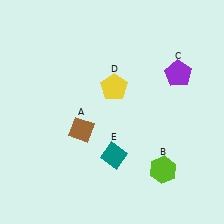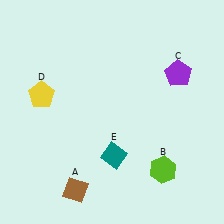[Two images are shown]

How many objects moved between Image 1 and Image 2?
2 objects moved between the two images.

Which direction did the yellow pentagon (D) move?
The yellow pentagon (D) moved left.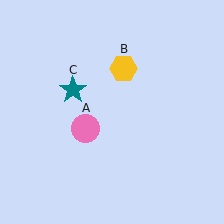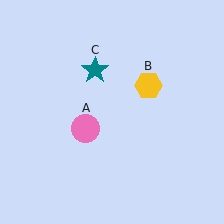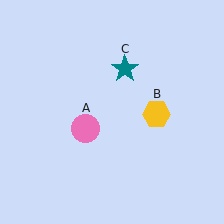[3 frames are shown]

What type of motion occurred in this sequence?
The yellow hexagon (object B), teal star (object C) rotated clockwise around the center of the scene.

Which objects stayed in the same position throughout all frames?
Pink circle (object A) remained stationary.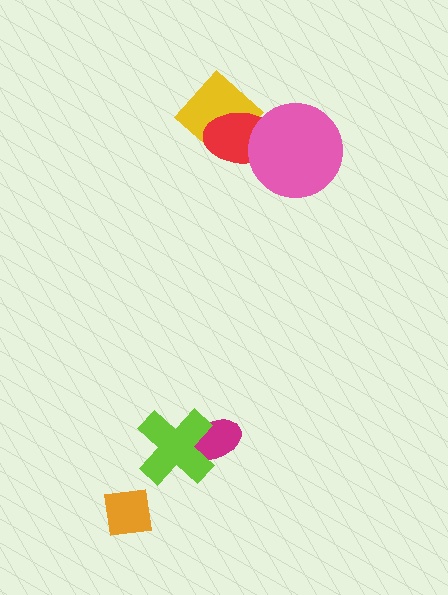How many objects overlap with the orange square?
0 objects overlap with the orange square.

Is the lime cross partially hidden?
No, no other shape covers it.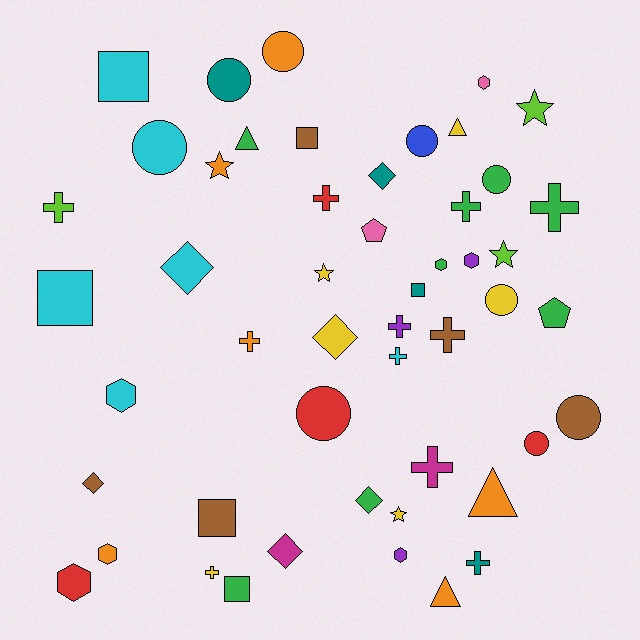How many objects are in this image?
There are 50 objects.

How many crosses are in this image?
There are 11 crosses.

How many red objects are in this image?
There are 4 red objects.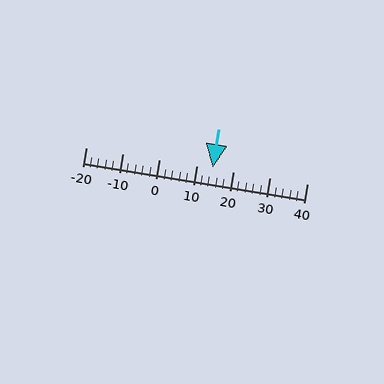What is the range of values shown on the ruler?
The ruler shows values from -20 to 40.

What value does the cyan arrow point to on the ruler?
The cyan arrow points to approximately 14.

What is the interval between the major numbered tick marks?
The major tick marks are spaced 10 units apart.